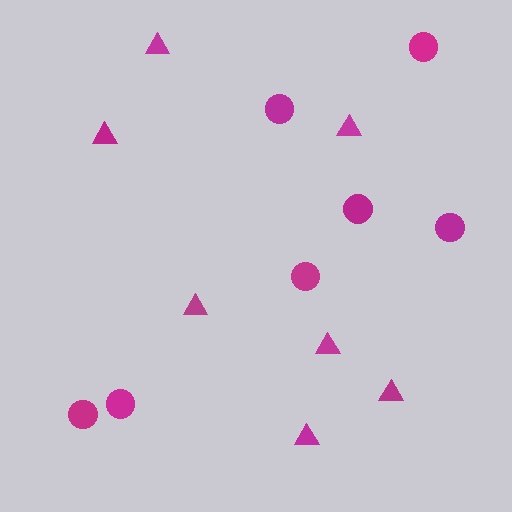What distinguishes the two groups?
There are 2 groups: one group of triangles (7) and one group of circles (7).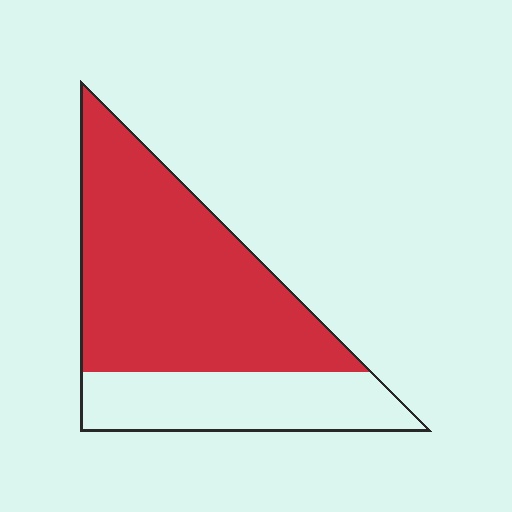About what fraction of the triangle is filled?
About two thirds (2/3).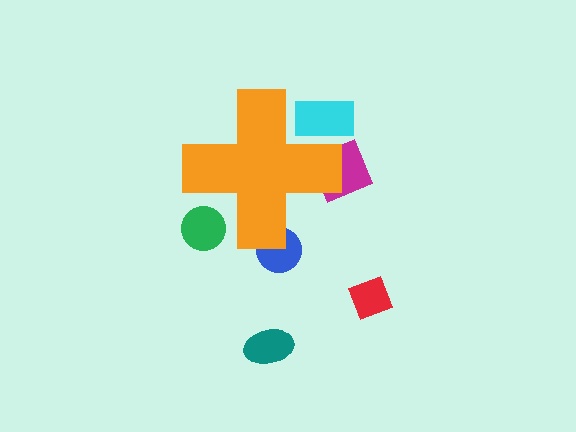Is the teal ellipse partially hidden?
No, the teal ellipse is fully visible.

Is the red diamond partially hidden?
No, the red diamond is fully visible.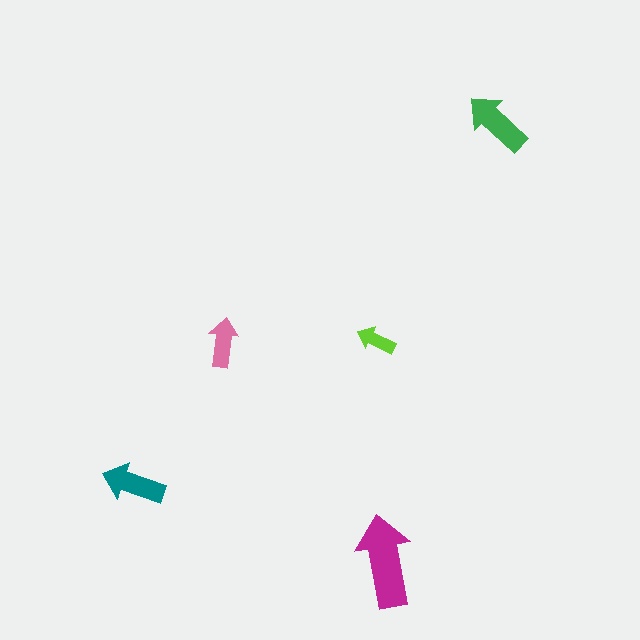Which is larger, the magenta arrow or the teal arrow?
The magenta one.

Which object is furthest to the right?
The green arrow is rightmost.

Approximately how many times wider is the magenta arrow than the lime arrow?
About 2.5 times wider.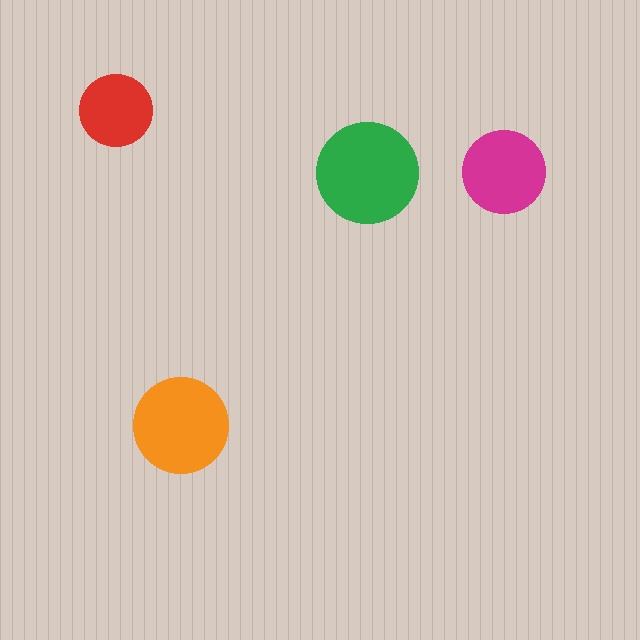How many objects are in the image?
There are 4 objects in the image.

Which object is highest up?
The red circle is topmost.